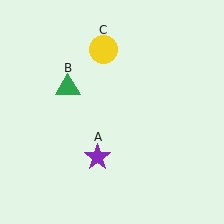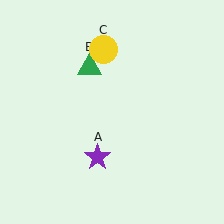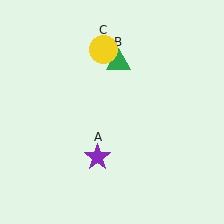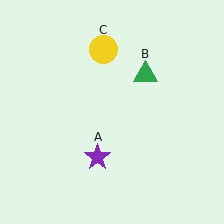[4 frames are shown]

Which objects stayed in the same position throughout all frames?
Purple star (object A) and yellow circle (object C) remained stationary.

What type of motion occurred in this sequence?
The green triangle (object B) rotated clockwise around the center of the scene.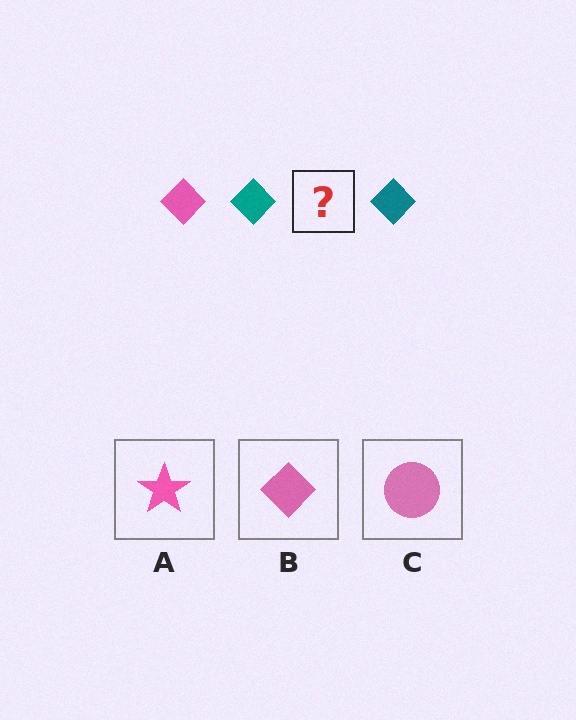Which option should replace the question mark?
Option B.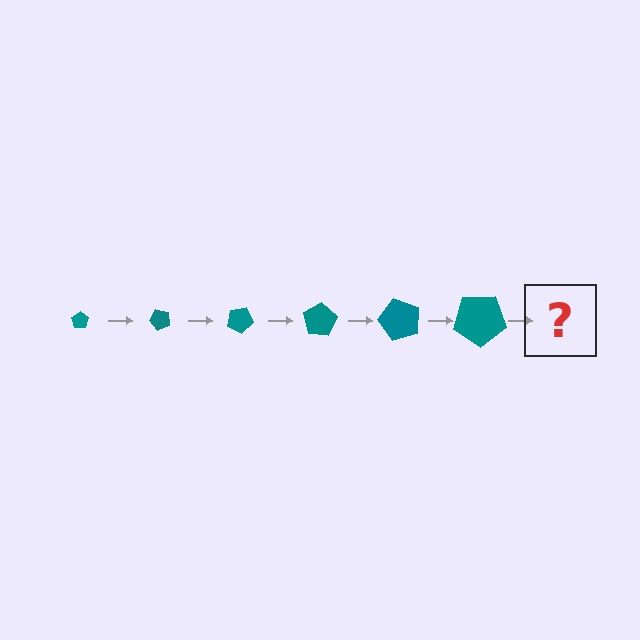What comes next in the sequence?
The next element should be a pentagon, larger than the previous one and rotated 300 degrees from the start.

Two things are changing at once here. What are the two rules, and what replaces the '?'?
The two rules are that the pentagon grows larger each step and it rotates 50 degrees each step. The '?' should be a pentagon, larger than the previous one and rotated 300 degrees from the start.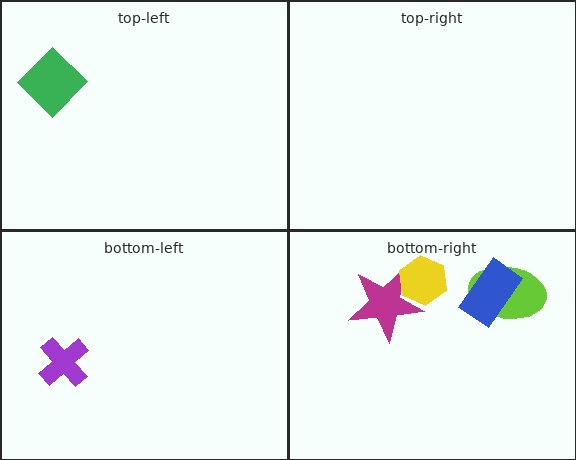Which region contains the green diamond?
The top-left region.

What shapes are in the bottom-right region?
The magenta star, the lime ellipse, the yellow hexagon, the blue rectangle.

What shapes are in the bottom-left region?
The purple cross.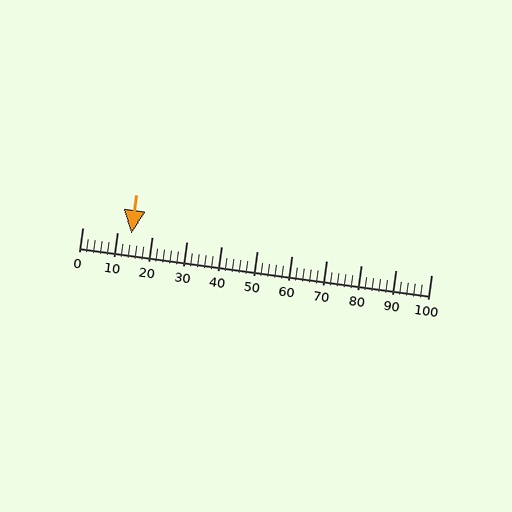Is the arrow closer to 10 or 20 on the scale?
The arrow is closer to 10.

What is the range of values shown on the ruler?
The ruler shows values from 0 to 100.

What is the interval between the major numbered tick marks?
The major tick marks are spaced 10 units apart.